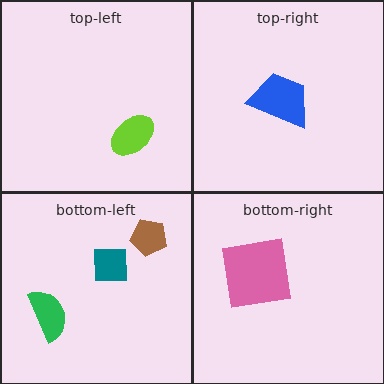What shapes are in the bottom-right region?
The pink square.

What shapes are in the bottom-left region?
The brown pentagon, the green semicircle, the teal square.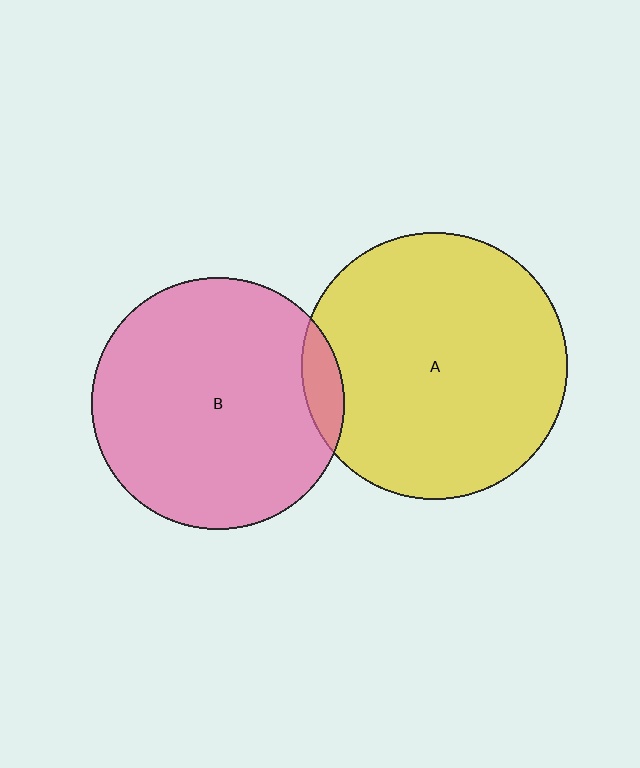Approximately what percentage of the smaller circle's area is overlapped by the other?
Approximately 5%.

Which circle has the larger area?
Circle A (yellow).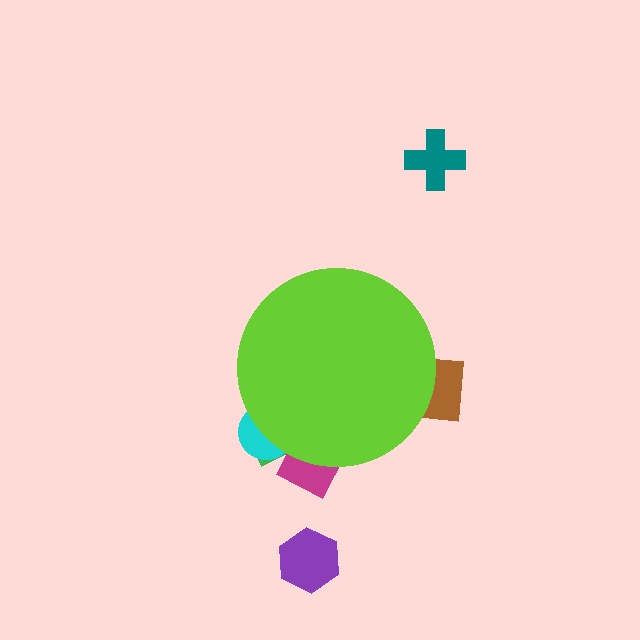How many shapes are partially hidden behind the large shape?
4 shapes are partially hidden.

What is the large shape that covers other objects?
A lime circle.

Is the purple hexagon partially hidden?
No, the purple hexagon is fully visible.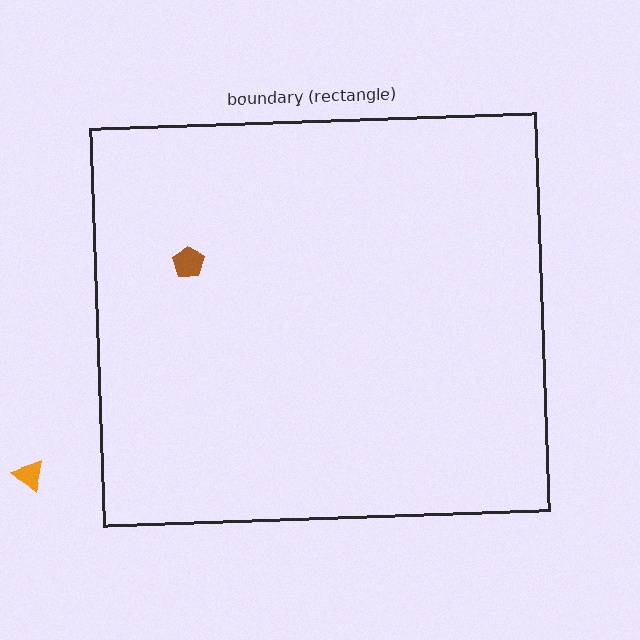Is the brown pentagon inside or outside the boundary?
Inside.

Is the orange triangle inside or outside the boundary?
Outside.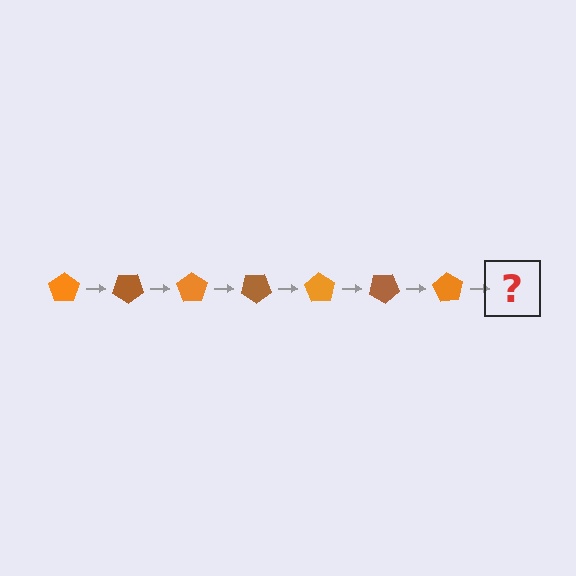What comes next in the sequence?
The next element should be a brown pentagon, rotated 245 degrees from the start.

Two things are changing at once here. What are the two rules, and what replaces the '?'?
The two rules are that it rotates 35 degrees each step and the color cycles through orange and brown. The '?' should be a brown pentagon, rotated 245 degrees from the start.